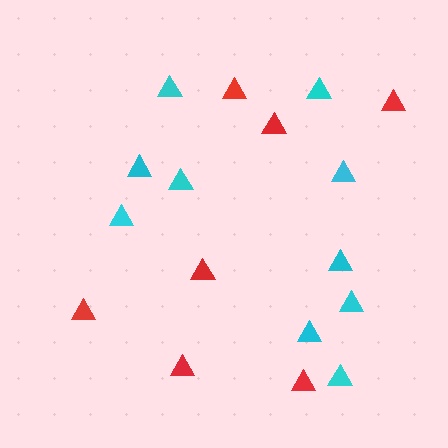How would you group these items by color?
There are 2 groups: one group of cyan triangles (10) and one group of red triangles (7).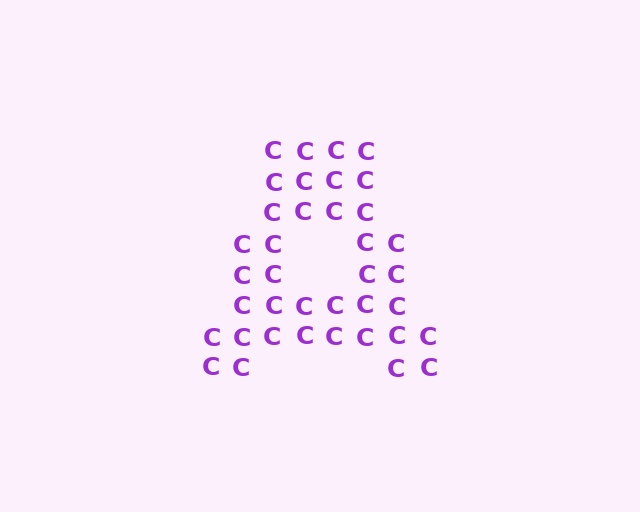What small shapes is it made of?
It is made of small letter C's.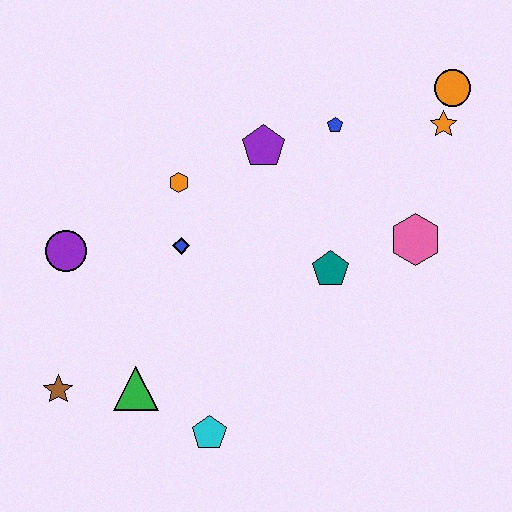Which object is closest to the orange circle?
The orange star is closest to the orange circle.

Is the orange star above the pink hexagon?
Yes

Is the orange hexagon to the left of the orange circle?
Yes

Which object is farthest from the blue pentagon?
The brown star is farthest from the blue pentagon.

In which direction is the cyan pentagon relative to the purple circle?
The cyan pentagon is below the purple circle.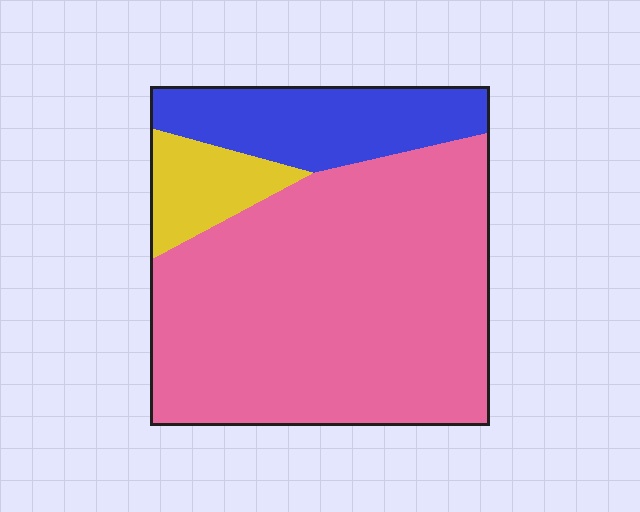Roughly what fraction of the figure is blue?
Blue takes up about one fifth (1/5) of the figure.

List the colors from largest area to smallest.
From largest to smallest: pink, blue, yellow.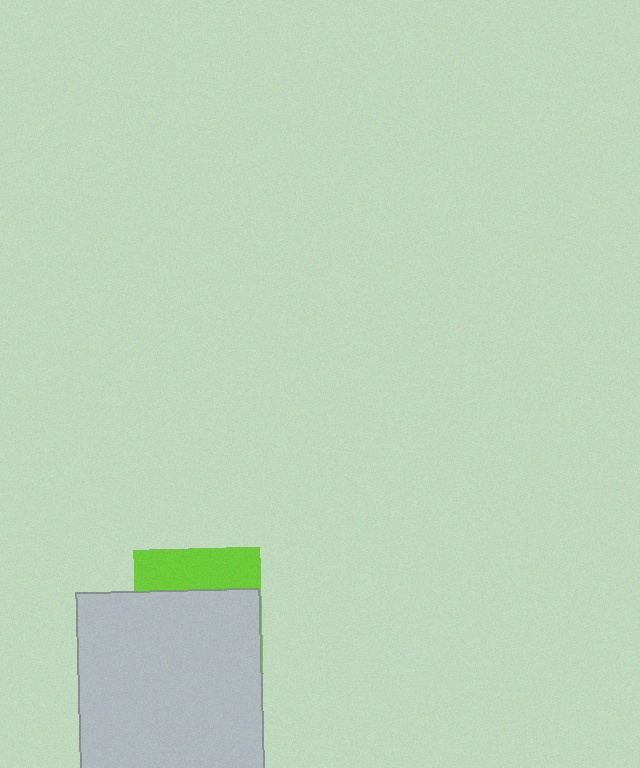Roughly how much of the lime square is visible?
A small part of it is visible (roughly 32%).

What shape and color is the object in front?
The object in front is a light gray square.